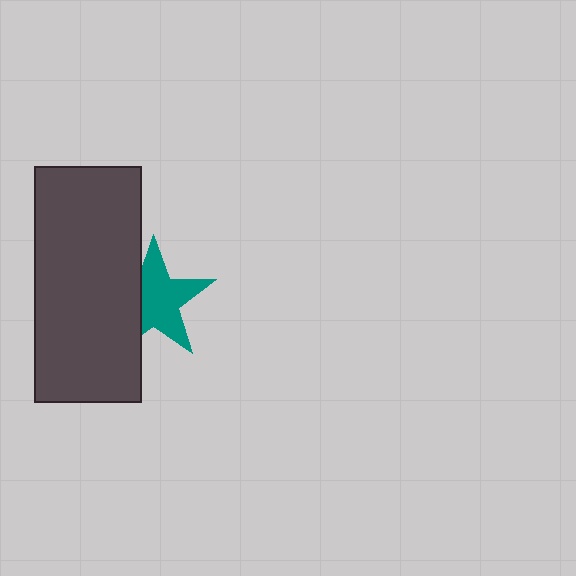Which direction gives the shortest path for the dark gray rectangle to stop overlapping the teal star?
Moving left gives the shortest separation.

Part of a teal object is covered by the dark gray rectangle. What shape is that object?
It is a star.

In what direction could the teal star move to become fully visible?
The teal star could move right. That would shift it out from behind the dark gray rectangle entirely.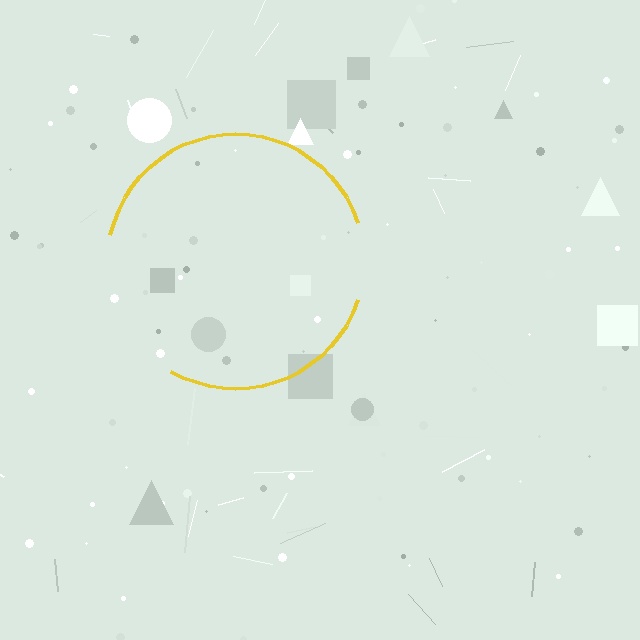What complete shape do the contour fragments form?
The contour fragments form a circle.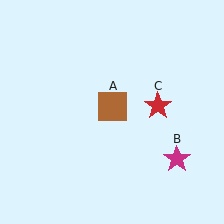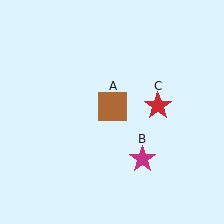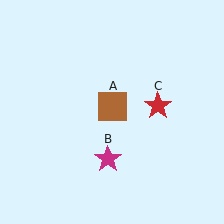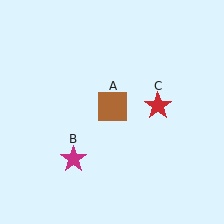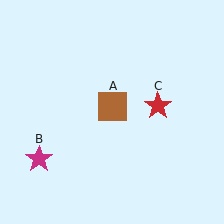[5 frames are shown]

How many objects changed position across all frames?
1 object changed position: magenta star (object B).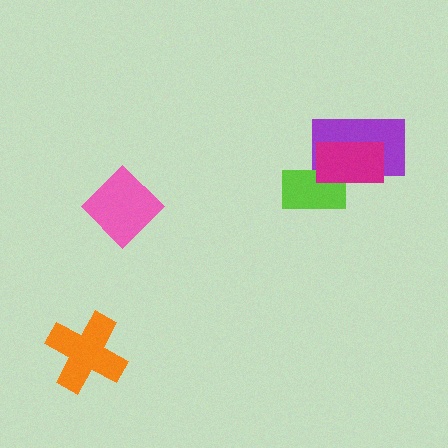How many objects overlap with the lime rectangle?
2 objects overlap with the lime rectangle.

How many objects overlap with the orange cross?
0 objects overlap with the orange cross.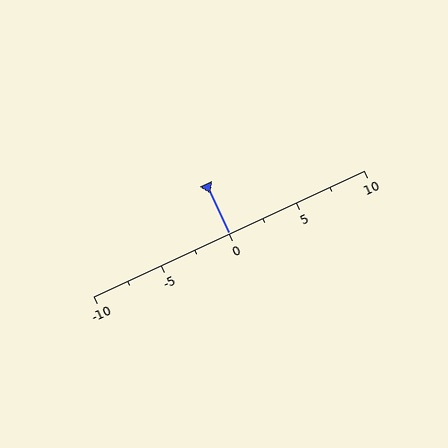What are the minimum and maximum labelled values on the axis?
The axis runs from -10 to 10.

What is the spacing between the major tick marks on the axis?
The major ticks are spaced 5 apart.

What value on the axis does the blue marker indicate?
The marker indicates approximately 0.